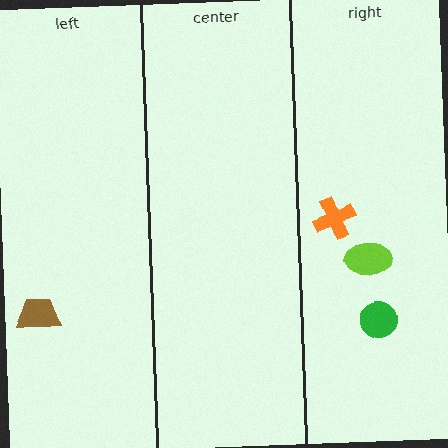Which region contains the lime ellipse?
The right region.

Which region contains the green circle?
The right region.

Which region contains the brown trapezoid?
The left region.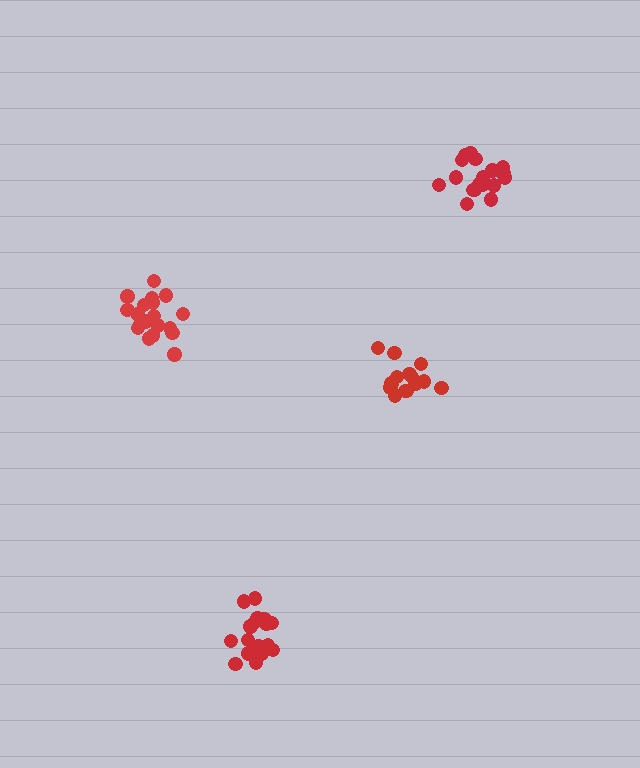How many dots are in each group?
Group 1: 19 dots, Group 2: 19 dots, Group 3: 14 dots, Group 4: 18 dots (70 total).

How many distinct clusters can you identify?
There are 4 distinct clusters.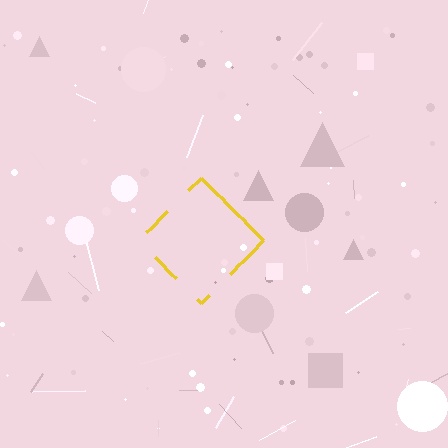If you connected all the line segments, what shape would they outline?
They would outline a diamond.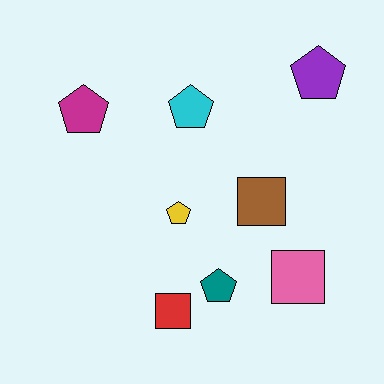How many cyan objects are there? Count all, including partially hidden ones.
There is 1 cyan object.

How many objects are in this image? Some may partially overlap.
There are 8 objects.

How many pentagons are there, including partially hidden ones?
There are 5 pentagons.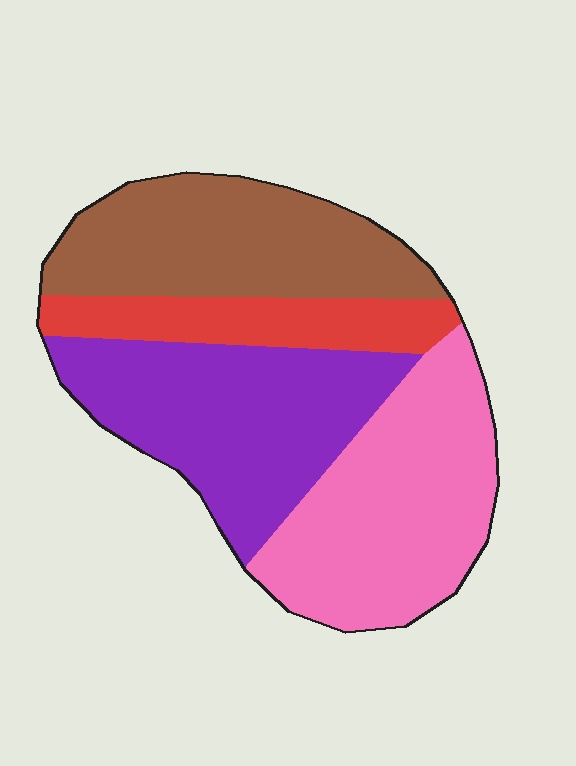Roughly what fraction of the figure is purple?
Purple takes up between a sixth and a third of the figure.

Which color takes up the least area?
Red, at roughly 15%.